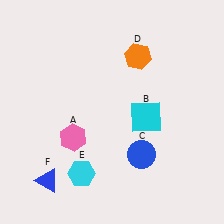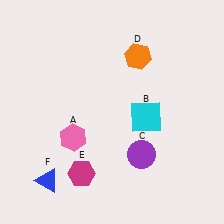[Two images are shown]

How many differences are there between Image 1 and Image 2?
There are 2 differences between the two images.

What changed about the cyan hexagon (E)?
In Image 1, E is cyan. In Image 2, it changed to magenta.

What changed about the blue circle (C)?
In Image 1, C is blue. In Image 2, it changed to purple.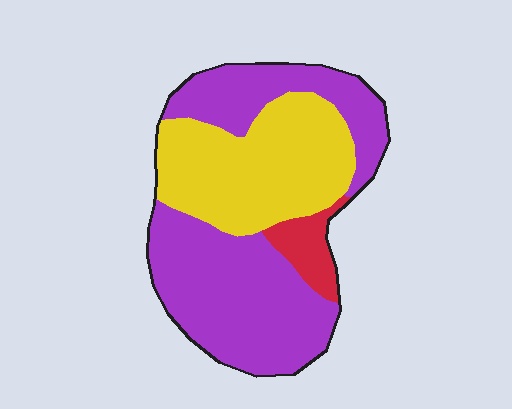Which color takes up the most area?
Purple, at roughly 55%.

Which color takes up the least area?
Red, at roughly 5%.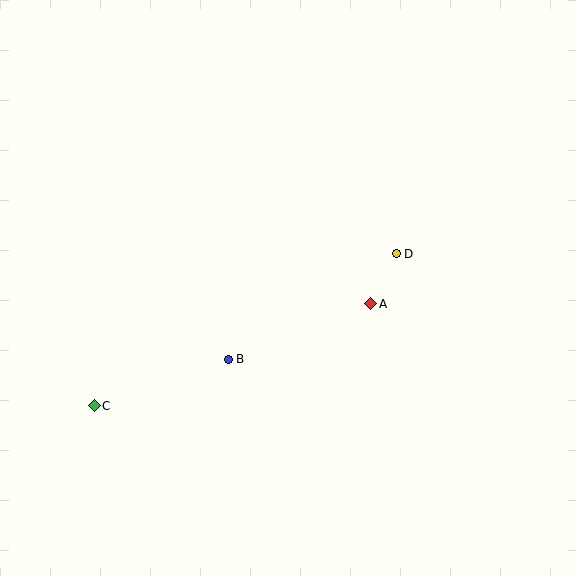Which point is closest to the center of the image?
Point A at (371, 304) is closest to the center.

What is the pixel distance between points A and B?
The distance between A and B is 153 pixels.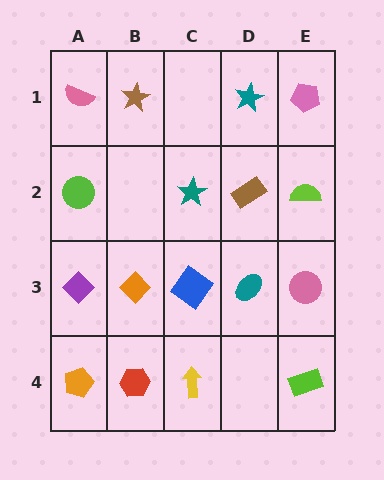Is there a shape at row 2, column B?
No, that cell is empty.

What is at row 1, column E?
A pink pentagon.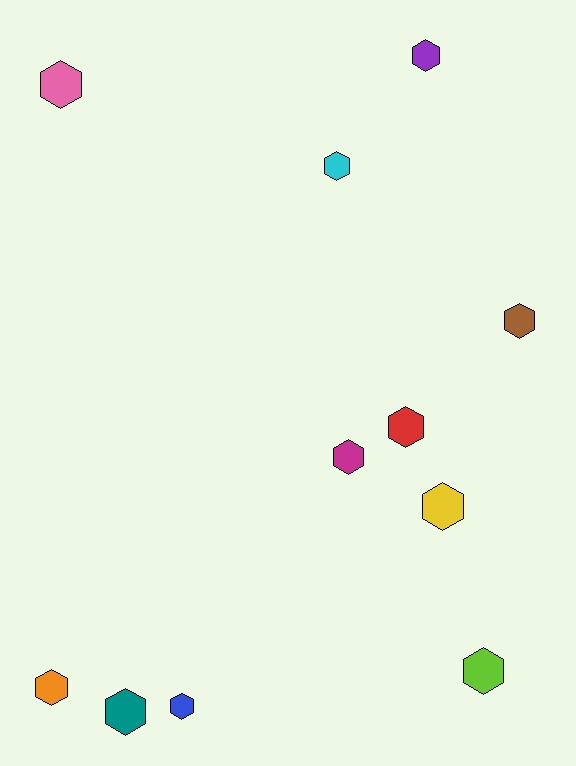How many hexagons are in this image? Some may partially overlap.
There are 11 hexagons.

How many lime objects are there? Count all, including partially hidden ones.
There is 1 lime object.